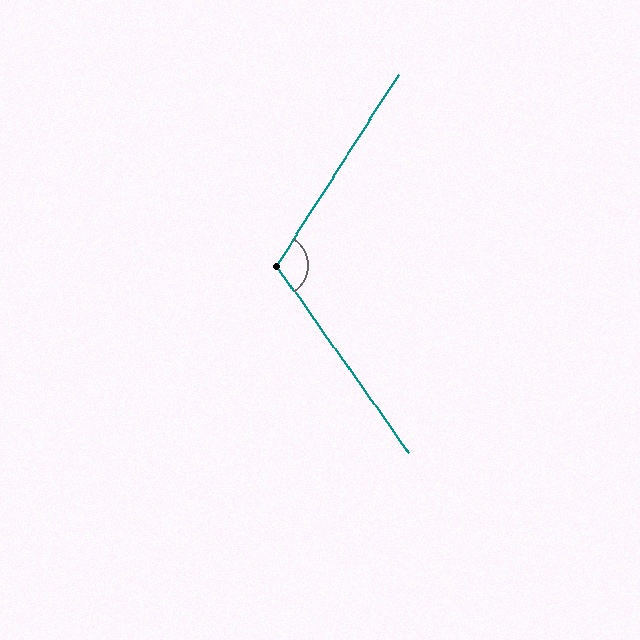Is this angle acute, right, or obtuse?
It is obtuse.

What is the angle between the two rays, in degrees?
Approximately 112 degrees.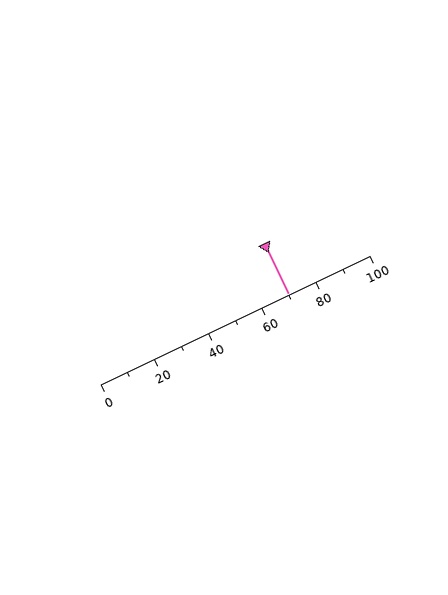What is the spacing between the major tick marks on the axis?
The major ticks are spaced 20 apart.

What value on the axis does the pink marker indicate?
The marker indicates approximately 70.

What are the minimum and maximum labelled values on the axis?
The axis runs from 0 to 100.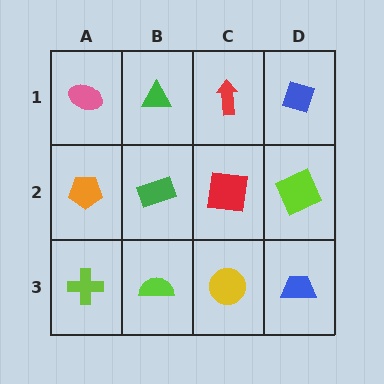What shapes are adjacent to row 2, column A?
A pink ellipse (row 1, column A), a lime cross (row 3, column A), a green rectangle (row 2, column B).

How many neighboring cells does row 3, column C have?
3.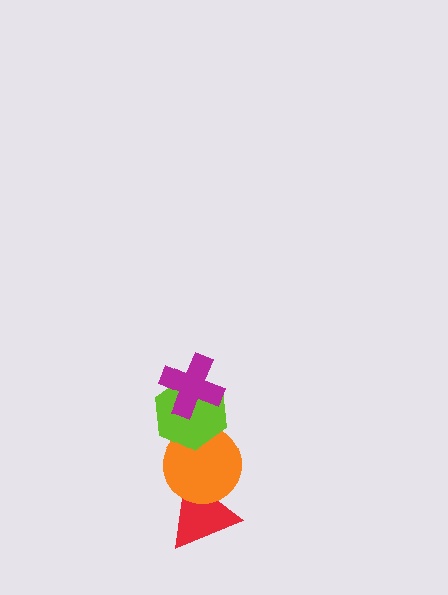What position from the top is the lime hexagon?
The lime hexagon is 2nd from the top.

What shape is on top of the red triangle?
The orange circle is on top of the red triangle.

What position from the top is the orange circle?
The orange circle is 3rd from the top.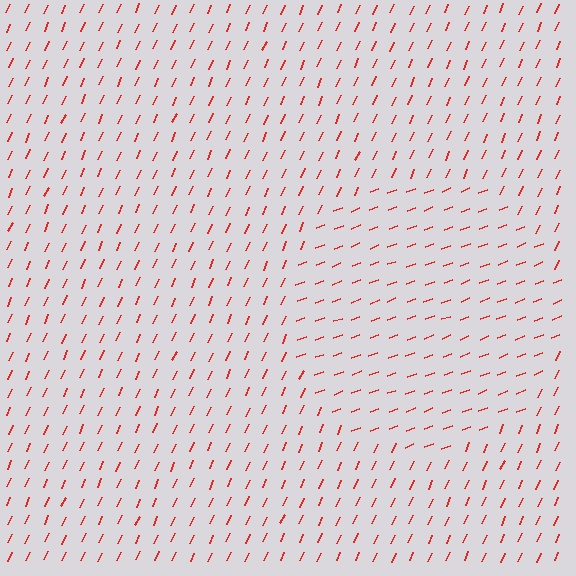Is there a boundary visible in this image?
Yes, there is a texture boundary formed by a change in line orientation.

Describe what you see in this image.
The image is filled with small red line segments. A circle region in the image has lines oriented differently from the surrounding lines, creating a visible texture boundary.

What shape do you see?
I see a circle.